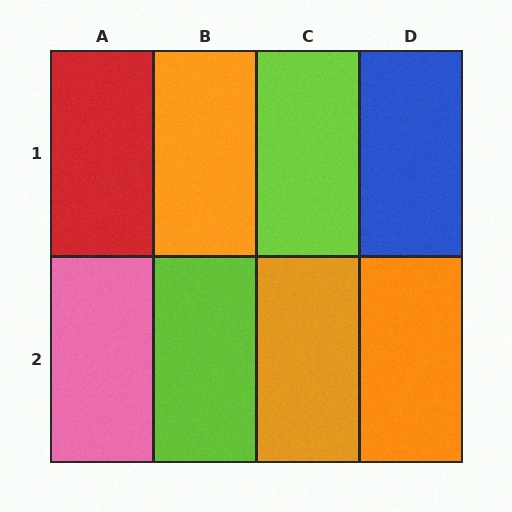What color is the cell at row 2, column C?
Orange.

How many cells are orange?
3 cells are orange.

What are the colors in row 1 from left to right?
Red, orange, lime, blue.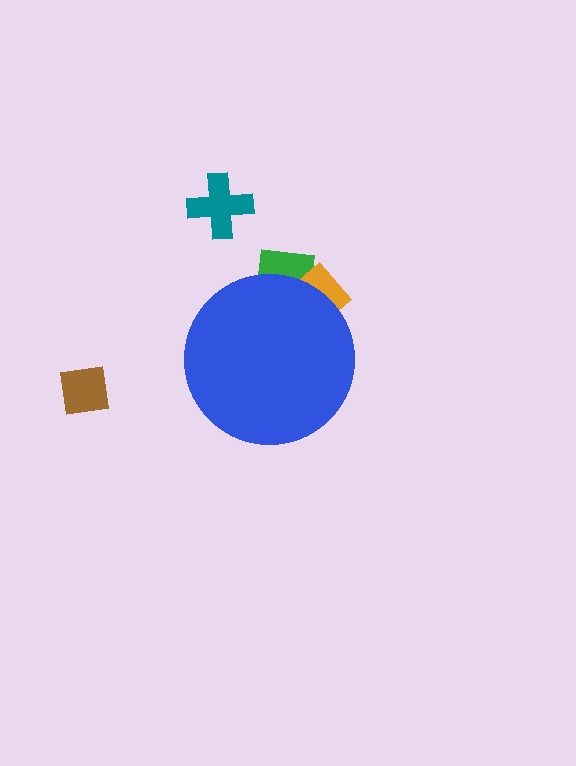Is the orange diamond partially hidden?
Yes, the orange diamond is partially hidden behind the blue circle.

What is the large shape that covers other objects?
A blue circle.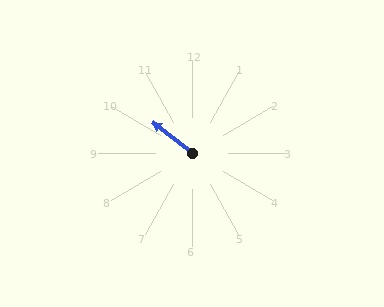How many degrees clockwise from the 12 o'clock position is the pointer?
Approximately 308 degrees.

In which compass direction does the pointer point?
Northwest.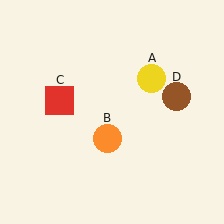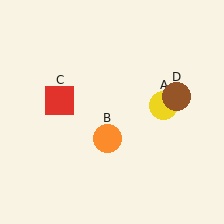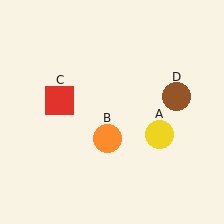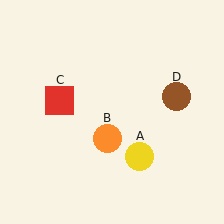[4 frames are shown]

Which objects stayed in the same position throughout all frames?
Orange circle (object B) and red square (object C) and brown circle (object D) remained stationary.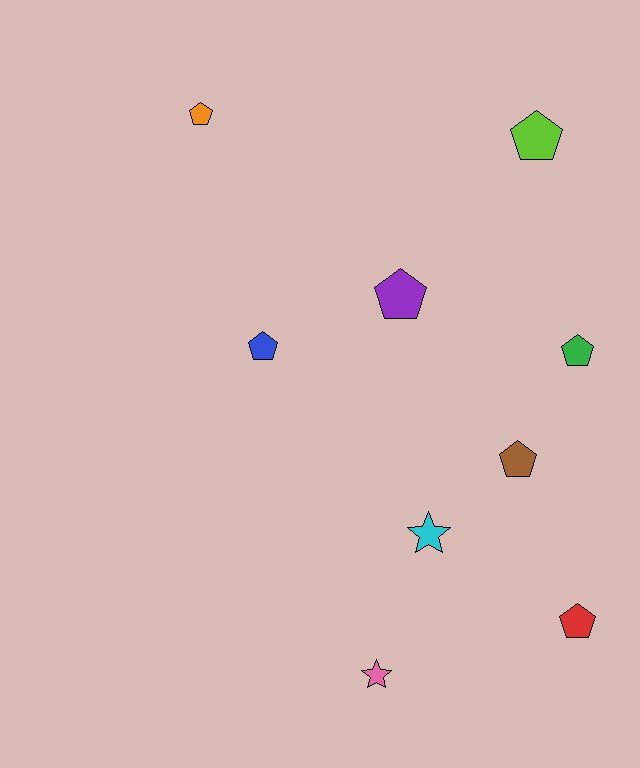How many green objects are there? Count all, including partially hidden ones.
There is 1 green object.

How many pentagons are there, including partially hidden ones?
There are 7 pentagons.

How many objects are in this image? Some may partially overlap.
There are 9 objects.